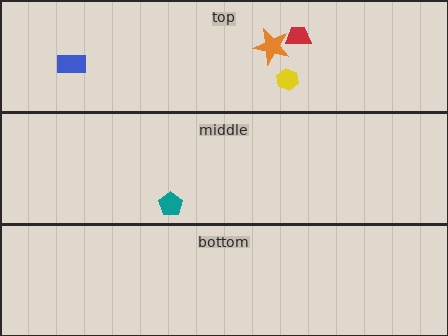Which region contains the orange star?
The top region.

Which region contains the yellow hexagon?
The top region.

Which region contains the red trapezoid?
The top region.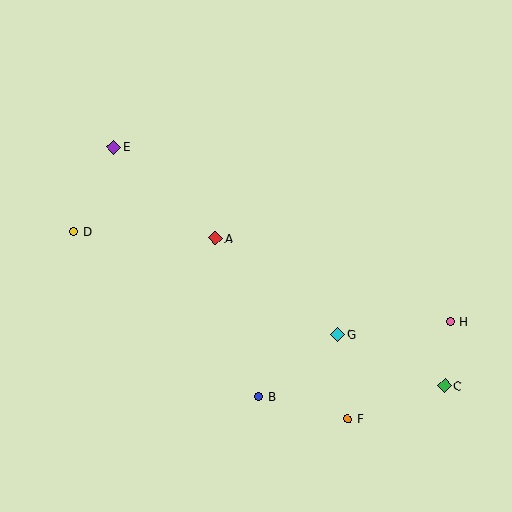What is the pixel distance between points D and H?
The distance between D and H is 387 pixels.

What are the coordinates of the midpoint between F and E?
The midpoint between F and E is at (231, 283).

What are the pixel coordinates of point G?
Point G is at (338, 334).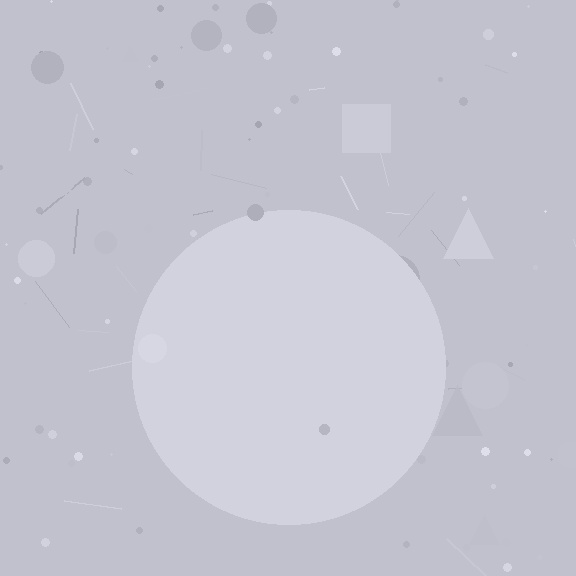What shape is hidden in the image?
A circle is hidden in the image.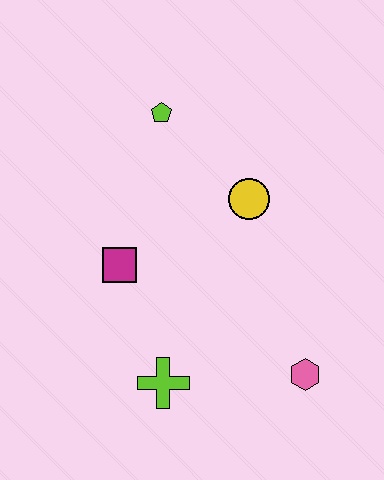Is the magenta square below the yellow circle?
Yes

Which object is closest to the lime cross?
The magenta square is closest to the lime cross.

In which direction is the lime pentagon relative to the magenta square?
The lime pentagon is above the magenta square.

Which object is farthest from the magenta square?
The pink hexagon is farthest from the magenta square.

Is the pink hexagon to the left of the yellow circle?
No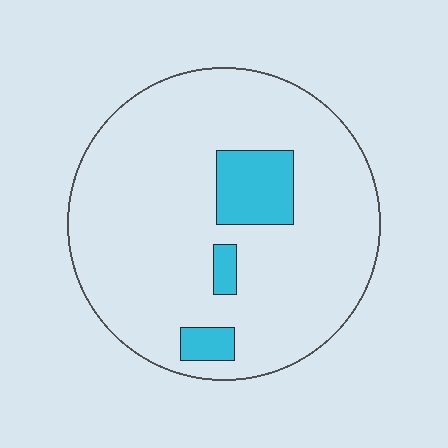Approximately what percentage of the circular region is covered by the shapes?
Approximately 10%.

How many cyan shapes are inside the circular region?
3.